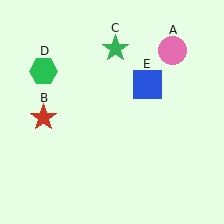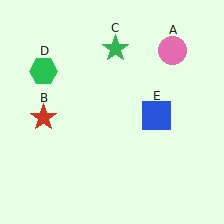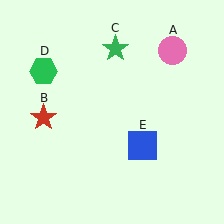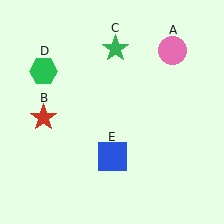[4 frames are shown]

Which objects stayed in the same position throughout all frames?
Pink circle (object A) and red star (object B) and green star (object C) and green hexagon (object D) remained stationary.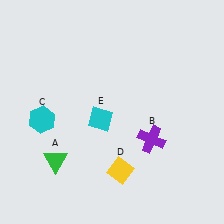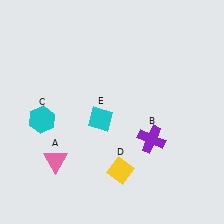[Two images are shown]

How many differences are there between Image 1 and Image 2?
There is 1 difference between the two images.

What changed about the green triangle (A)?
In Image 1, A is green. In Image 2, it changed to pink.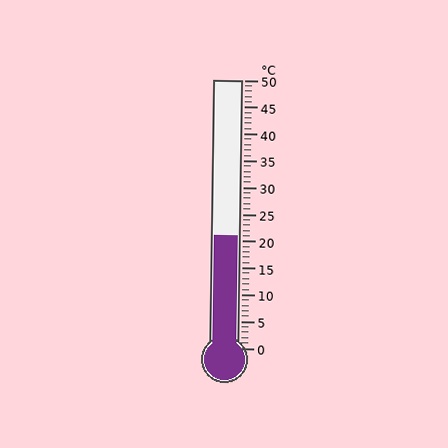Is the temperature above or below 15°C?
The temperature is above 15°C.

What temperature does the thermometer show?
The thermometer shows approximately 21°C.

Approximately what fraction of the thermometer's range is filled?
The thermometer is filled to approximately 40% of its range.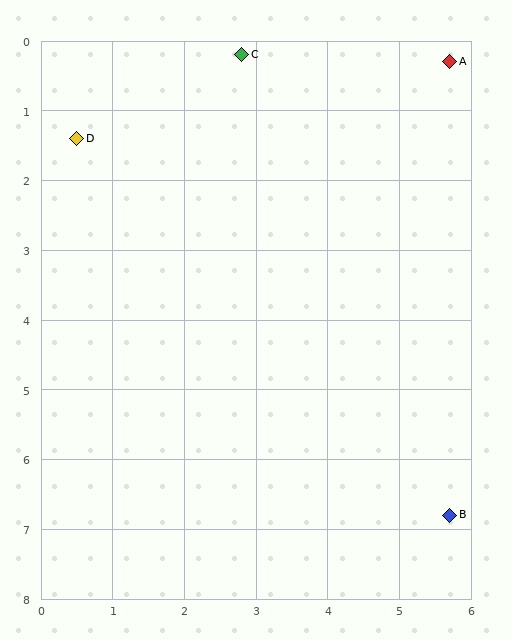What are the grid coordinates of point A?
Point A is at approximately (5.7, 0.3).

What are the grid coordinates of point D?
Point D is at approximately (0.5, 1.4).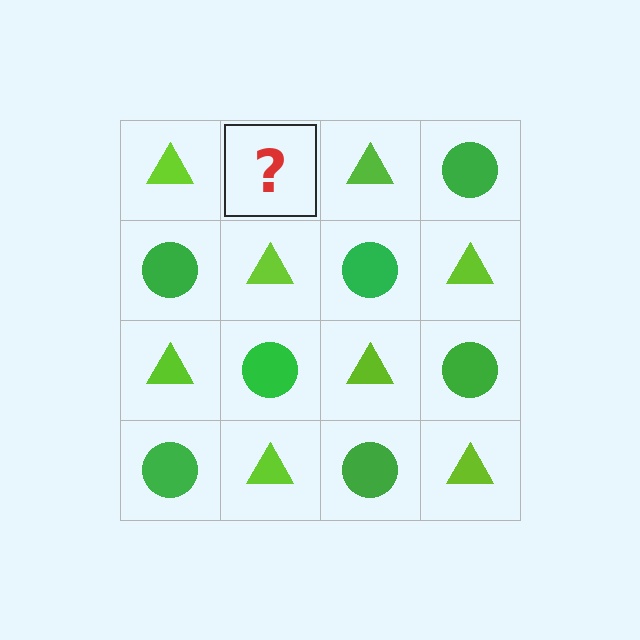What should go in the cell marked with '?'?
The missing cell should contain a green circle.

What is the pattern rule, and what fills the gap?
The rule is that it alternates lime triangle and green circle in a checkerboard pattern. The gap should be filled with a green circle.